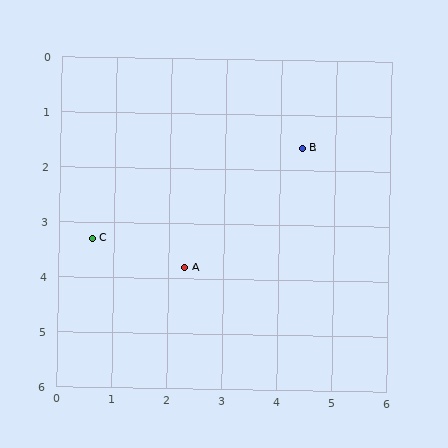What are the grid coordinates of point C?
Point C is at approximately (0.6, 3.3).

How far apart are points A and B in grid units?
Points A and B are about 3.0 grid units apart.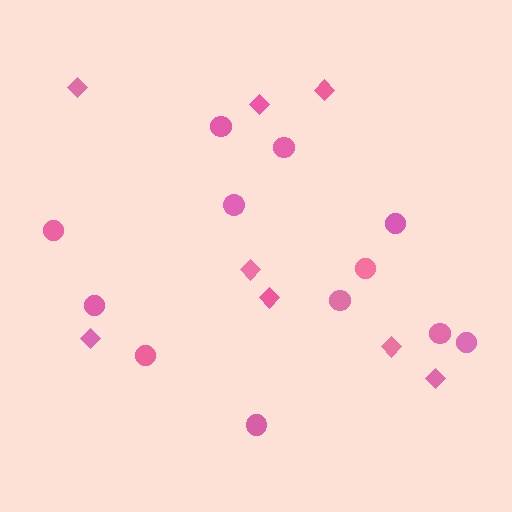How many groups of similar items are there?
There are 2 groups: one group of diamonds (8) and one group of circles (12).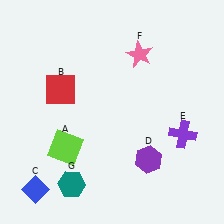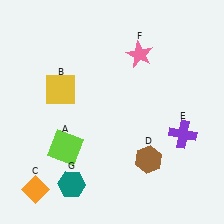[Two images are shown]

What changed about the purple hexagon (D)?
In Image 1, D is purple. In Image 2, it changed to brown.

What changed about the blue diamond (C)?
In Image 1, C is blue. In Image 2, it changed to orange.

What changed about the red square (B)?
In Image 1, B is red. In Image 2, it changed to yellow.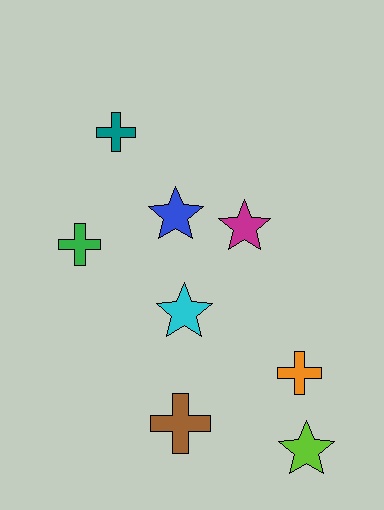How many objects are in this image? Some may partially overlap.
There are 8 objects.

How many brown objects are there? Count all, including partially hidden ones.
There is 1 brown object.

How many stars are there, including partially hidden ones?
There are 4 stars.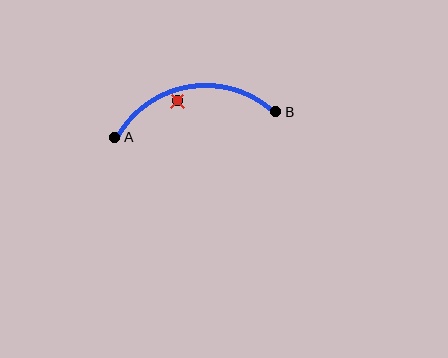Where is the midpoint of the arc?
The arc midpoint is the point on the curve farthest from the straight line joining A and B. It sits above that line.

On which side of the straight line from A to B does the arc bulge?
The arc bulges above the straight line connecting A and B.